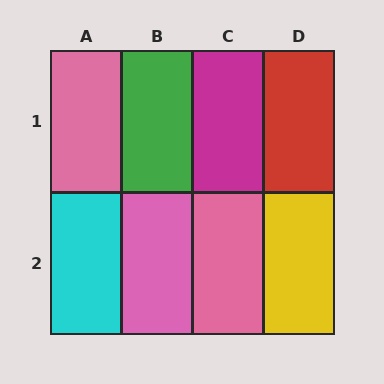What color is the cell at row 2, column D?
Yellow.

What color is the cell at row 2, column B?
Pink.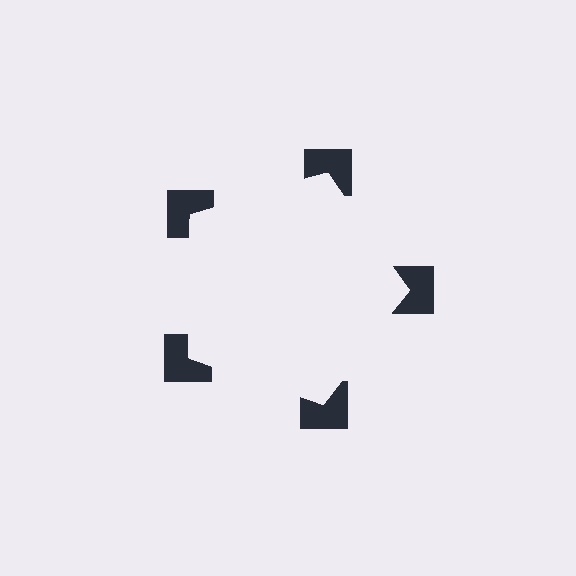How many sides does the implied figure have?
5 sides.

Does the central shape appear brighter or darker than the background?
It typically appears slightly brighter than the background, even though no actual brightness change is drawn.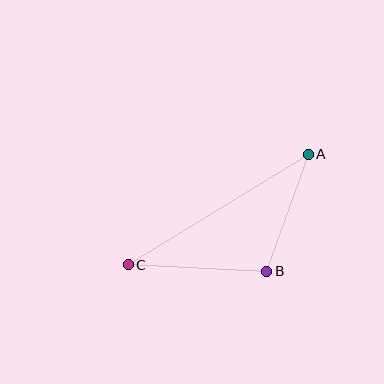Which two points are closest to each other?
Points A and B are closest to each other.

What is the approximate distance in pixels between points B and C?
The distance between B and C is approximately 139 pixels.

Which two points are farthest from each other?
Points A and C are farthest from each other.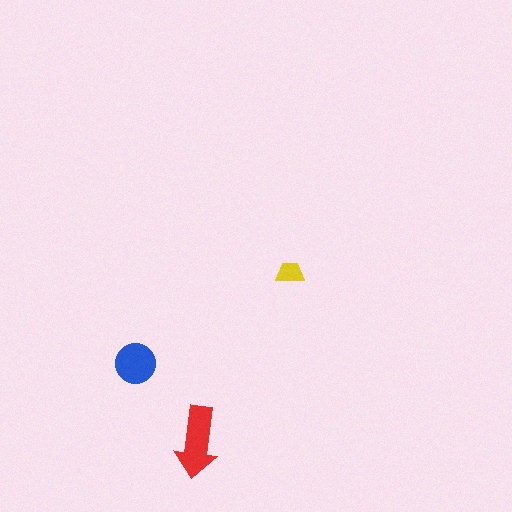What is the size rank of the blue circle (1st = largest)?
2nd.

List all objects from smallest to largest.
The yellow trapezoid, the blue circle, the red arrow.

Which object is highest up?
The yellow trapezoid is topmost.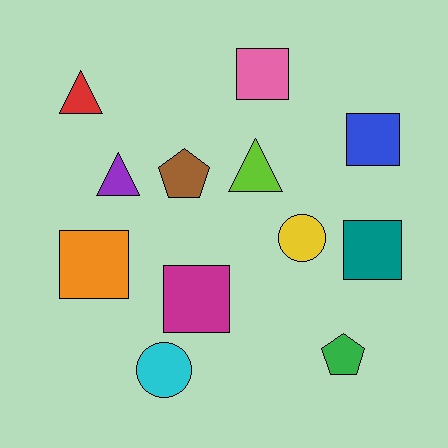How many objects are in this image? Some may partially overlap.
There are 12 objects.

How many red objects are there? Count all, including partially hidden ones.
There is 1 red object.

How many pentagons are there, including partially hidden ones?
There are 2 pentagons.